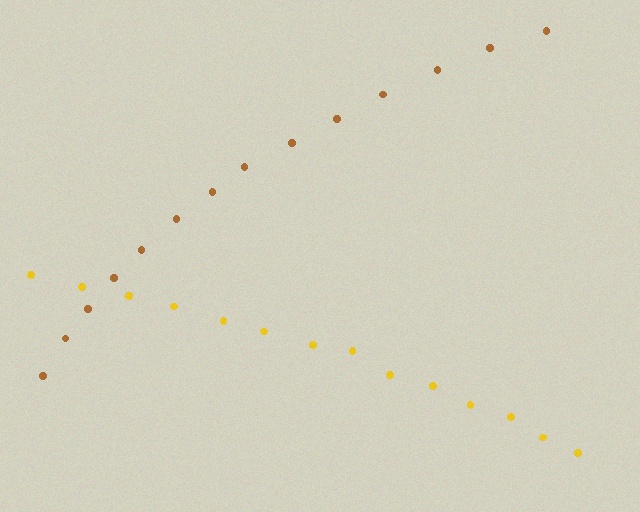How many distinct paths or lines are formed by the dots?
There are 2 distinct paths.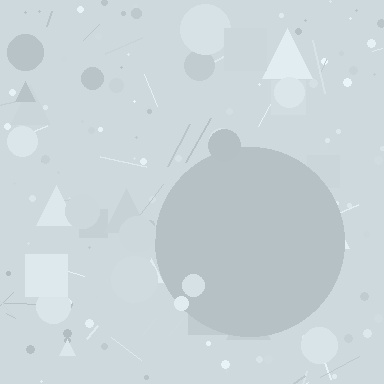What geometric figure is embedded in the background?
A circle is embedded in the background.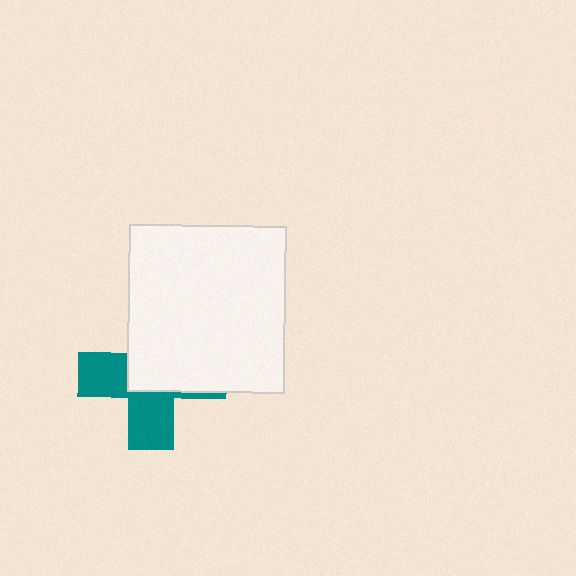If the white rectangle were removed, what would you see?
You would see the complete teal cross.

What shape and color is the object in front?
The object in front is a white rectangle.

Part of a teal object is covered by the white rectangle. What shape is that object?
It is a cross.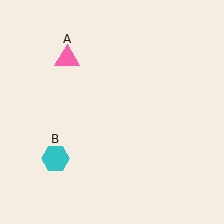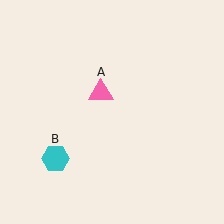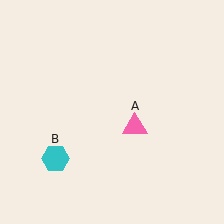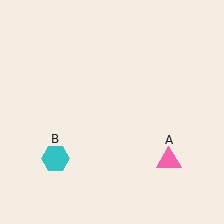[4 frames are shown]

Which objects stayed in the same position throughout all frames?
Cyan hexagon (object B) remained stationary.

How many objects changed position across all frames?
1 object changed position: pink triangle (object A).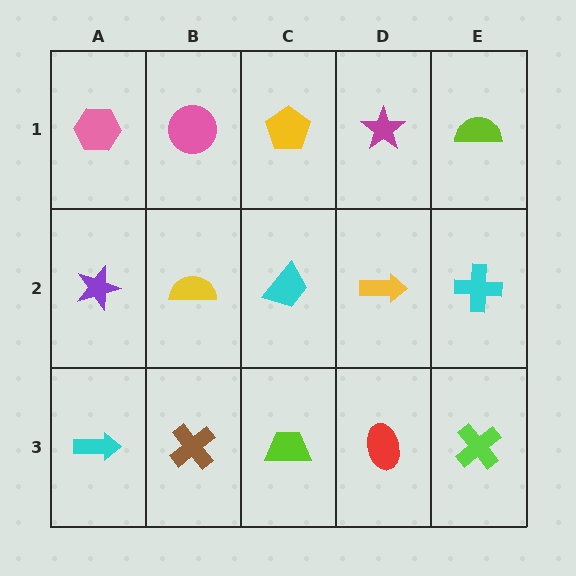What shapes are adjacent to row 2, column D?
A magenta star (row 1, column D), a red ellipse (row 3, column D), a cyan trapezoid (row 2, column C), a cyan cross (row 2, column E).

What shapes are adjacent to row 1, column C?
A cyan trapezoid (row 2, column C), a pink circle (row 1, column B), a magenta star (row 1, column D).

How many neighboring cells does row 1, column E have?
2.